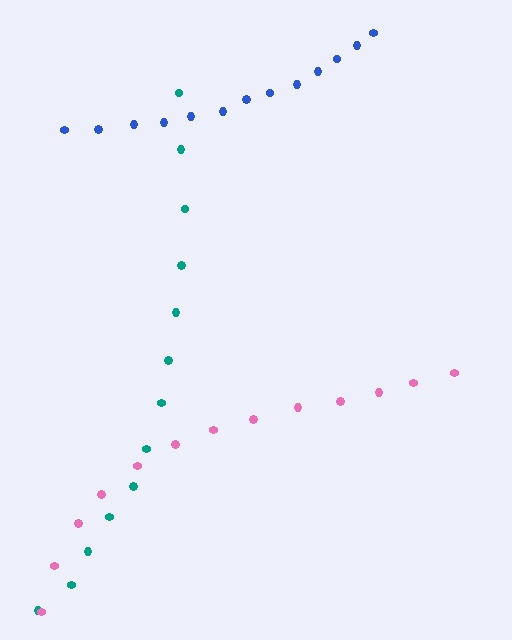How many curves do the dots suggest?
There are 3 distinct paths.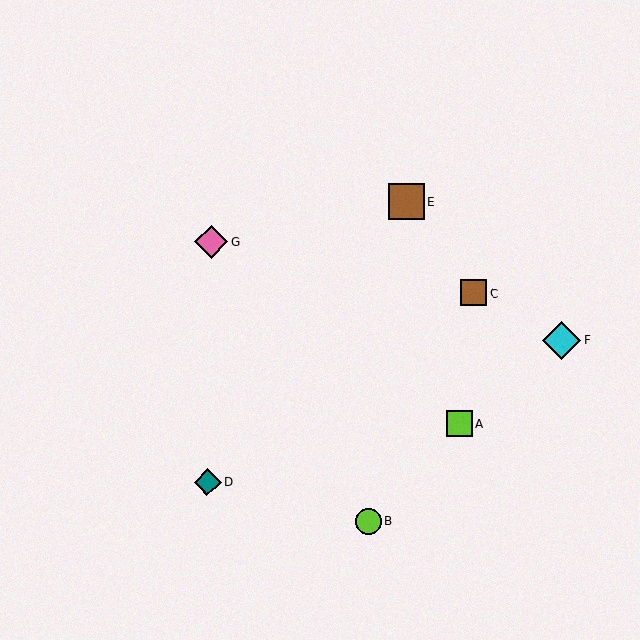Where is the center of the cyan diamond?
The center of the cyan diamond is at (562, 340).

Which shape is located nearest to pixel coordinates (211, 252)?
The pink diamond (labeled G) at (212, 242) is nearest to that location.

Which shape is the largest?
The cyan diamond (labeled F) is the largest.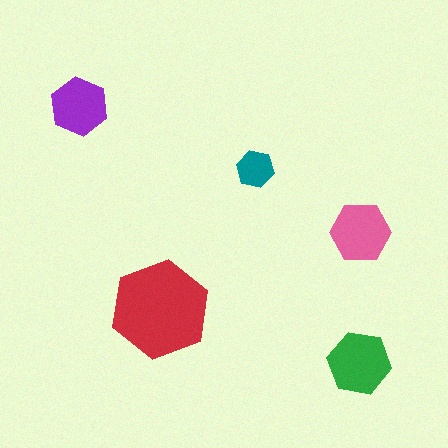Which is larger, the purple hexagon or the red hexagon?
The red one.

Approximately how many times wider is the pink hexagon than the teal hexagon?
About 1.5 times wider.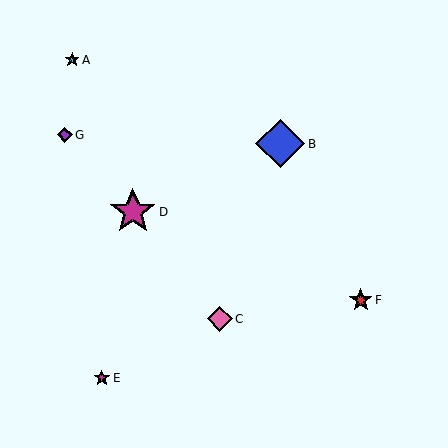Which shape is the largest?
The blue diamond (labeled B) is the largest.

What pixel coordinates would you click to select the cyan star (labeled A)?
Click at (72, 60) to select the cyan star A.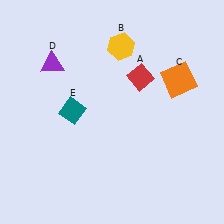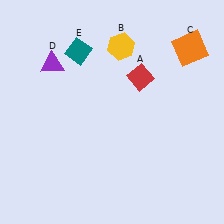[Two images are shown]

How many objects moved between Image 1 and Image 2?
2 objects moved between the two images.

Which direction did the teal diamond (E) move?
The teal diamond (E) moved up.